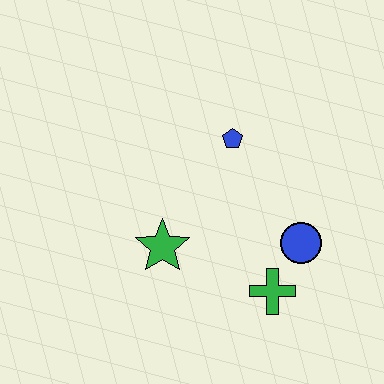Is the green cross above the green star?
No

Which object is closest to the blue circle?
The green cross is closest to the blue circle.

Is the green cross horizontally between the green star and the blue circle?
Yes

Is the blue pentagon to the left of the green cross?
Yes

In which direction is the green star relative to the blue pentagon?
The green star is below the blue pentagon.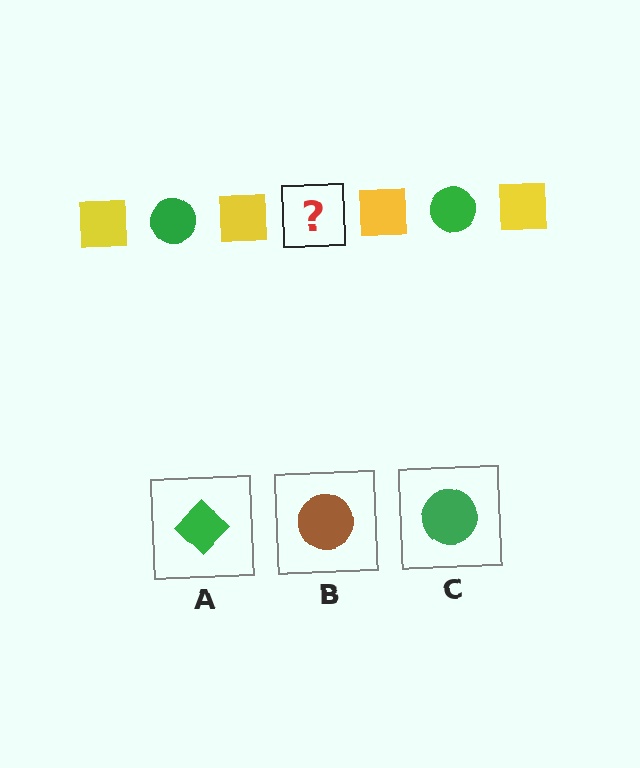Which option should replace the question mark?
Option C.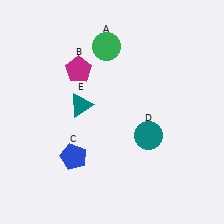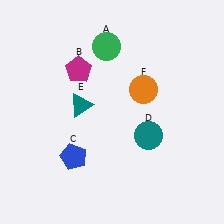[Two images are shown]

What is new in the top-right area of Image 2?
An orange circle (F) was added in the top-right area of Image 2.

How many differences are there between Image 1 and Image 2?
There is 1 difference between the two images.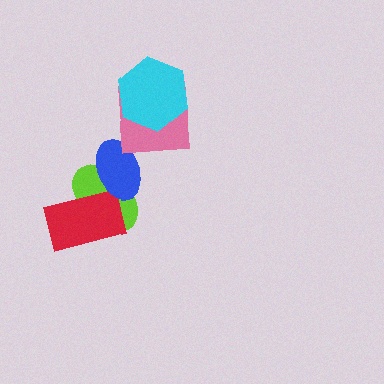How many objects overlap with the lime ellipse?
2 objects overlap with the lime ellipse.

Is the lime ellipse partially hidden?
Yes, it is partially covered by another shape.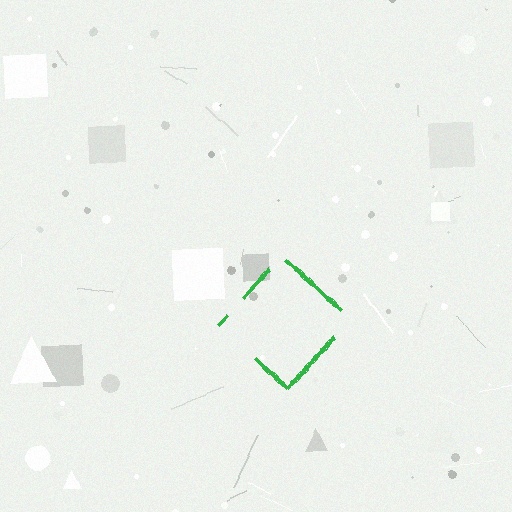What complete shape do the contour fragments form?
The contour fragments form a diamond.